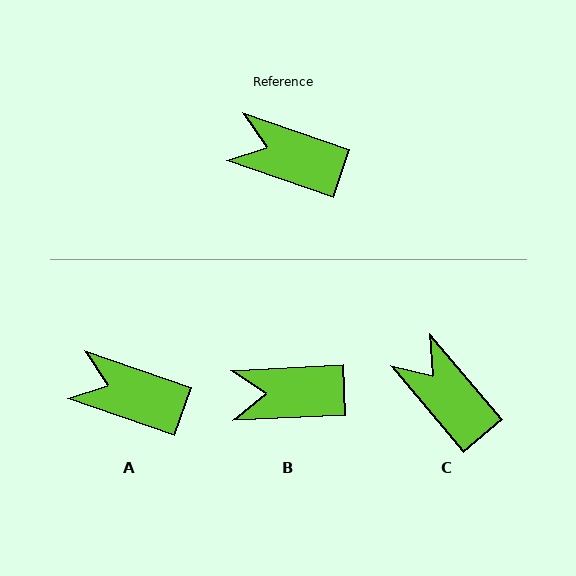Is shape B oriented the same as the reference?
No, it is off by about 22 degrees.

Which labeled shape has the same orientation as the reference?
A.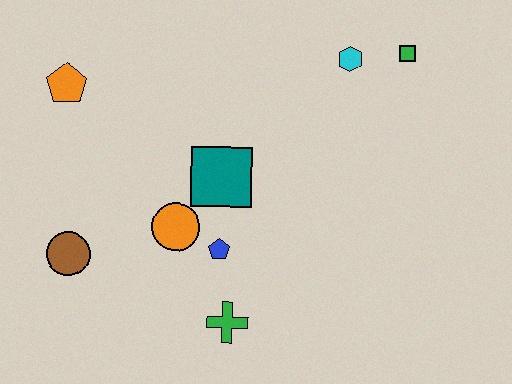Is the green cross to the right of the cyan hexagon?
No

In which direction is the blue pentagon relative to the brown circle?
The blue pentagon is to the right of the brown circle.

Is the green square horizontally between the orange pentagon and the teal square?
No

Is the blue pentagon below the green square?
Yes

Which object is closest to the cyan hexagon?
The green square is closest to the cyan hexagon.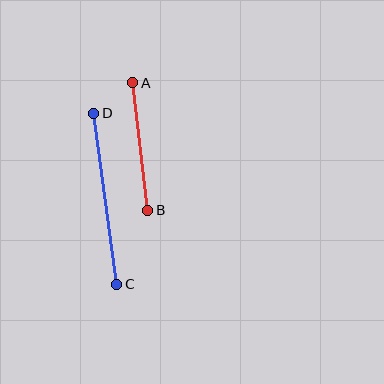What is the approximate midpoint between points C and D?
The midpoint is at approximately (105, 199) pixels.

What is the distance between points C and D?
The distance is approximately 172 pixels.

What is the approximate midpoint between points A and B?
The midpoint is at approximately (140, 147) pixels.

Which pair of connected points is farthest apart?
Points C and D are farthest apart.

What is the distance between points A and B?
The distance is approximately 128 pixels.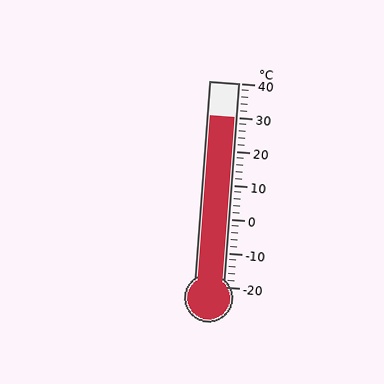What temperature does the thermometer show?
The thermometer shows approximately 30°C.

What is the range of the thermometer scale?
The thermometer scale ranges from -20°C to 40°C.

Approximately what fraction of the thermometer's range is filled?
The thermometer is filled to approximately 85% of its range.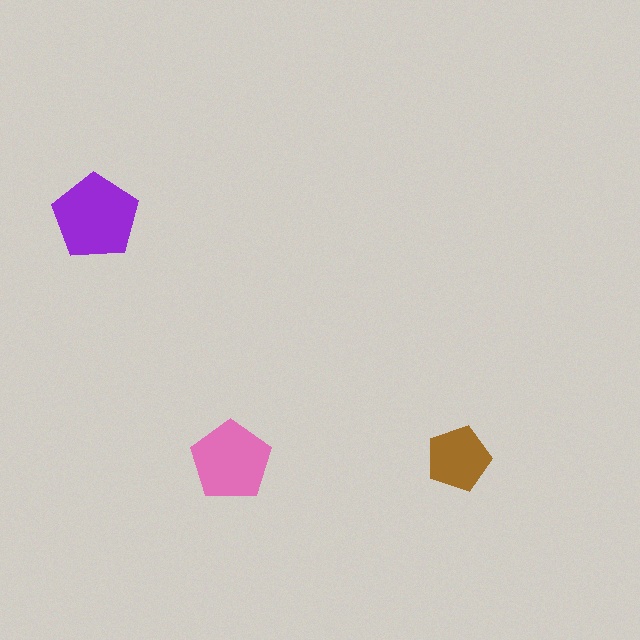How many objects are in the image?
There are 3 objects in the image.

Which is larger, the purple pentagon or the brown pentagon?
The purple one.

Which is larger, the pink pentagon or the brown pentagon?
The pink one.